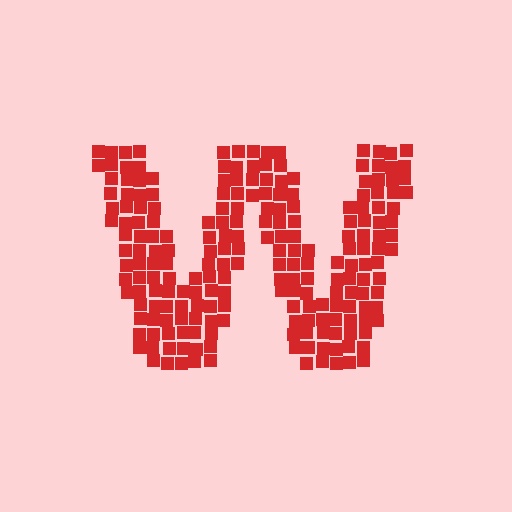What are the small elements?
The small elements are squares.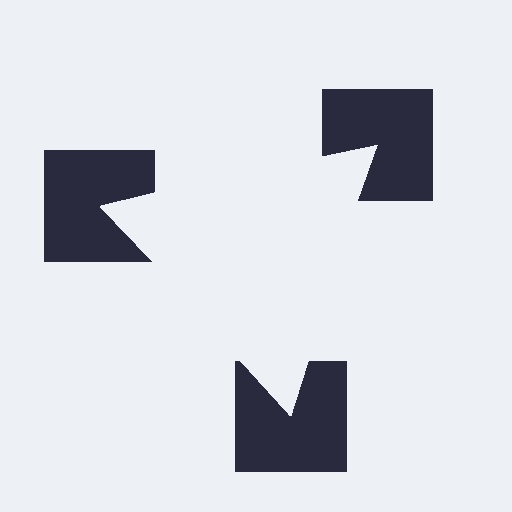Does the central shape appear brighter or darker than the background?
It typically appears slightly brighter than the background, even though no actual brightness change is drawn.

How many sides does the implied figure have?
3 sides.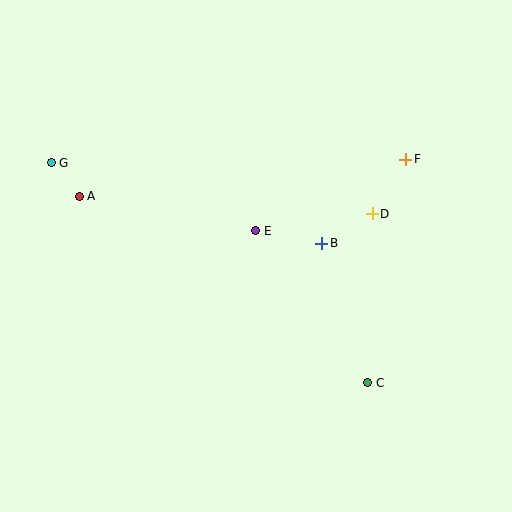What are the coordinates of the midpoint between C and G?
The midpoint between C and G is at (209, 273).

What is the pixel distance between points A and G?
The distance between A and G is 44 pixels.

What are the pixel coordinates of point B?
Point B is at (322, 243).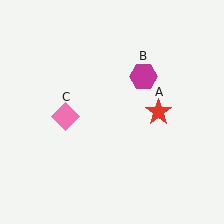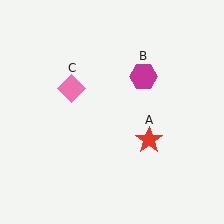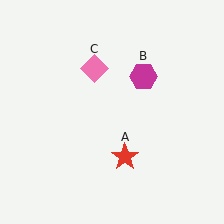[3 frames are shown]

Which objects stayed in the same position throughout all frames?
Magenta hexagon (object B) remained stationary.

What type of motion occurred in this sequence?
The red star (object A), pink diamond (object C) rotated clockwise around the center of the scene.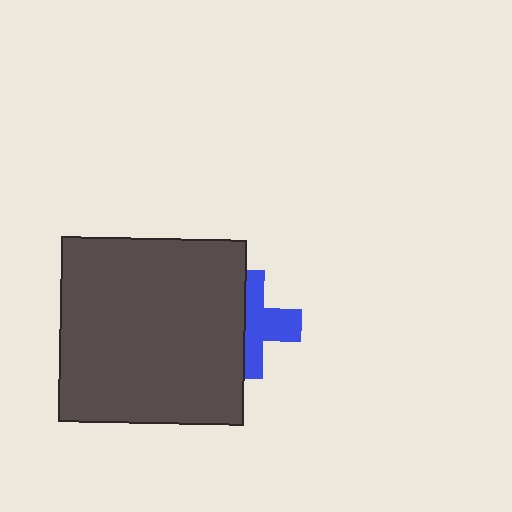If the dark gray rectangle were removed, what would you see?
You would see the complete blue cross.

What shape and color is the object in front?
The object in front is a dark gray rectangle.